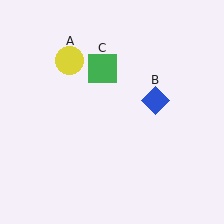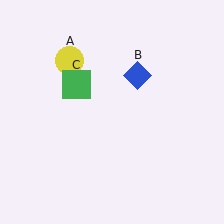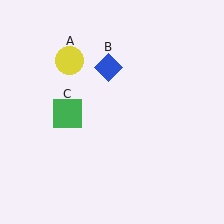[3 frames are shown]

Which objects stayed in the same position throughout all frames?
Yellow circle (object A) remained stationary.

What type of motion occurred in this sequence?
The blue diamond (object B), green square (object C) rotated counterclockwise around the center of the scene.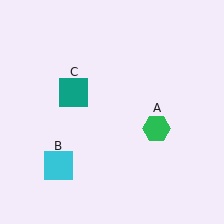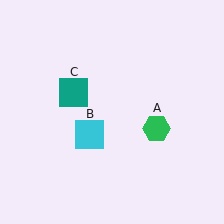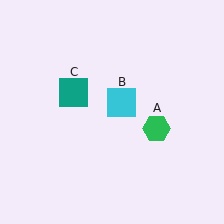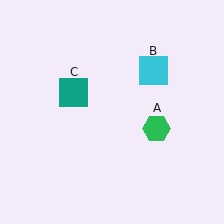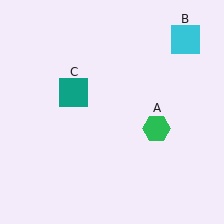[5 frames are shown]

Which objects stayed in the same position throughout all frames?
Green hexagon (object A) and teal square (object C) remained stationary.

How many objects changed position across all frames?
1 object changed position: cyan square (object B).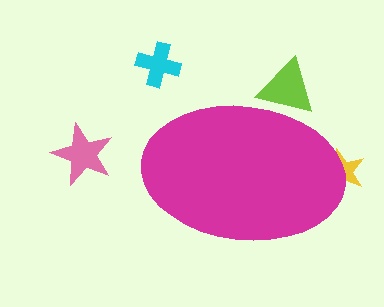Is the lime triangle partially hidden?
Yes, the lime triangle is partially hidden behind the magenta ellipse.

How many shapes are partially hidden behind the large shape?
2 shapes are partially hidden.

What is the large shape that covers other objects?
A magenta ellipse.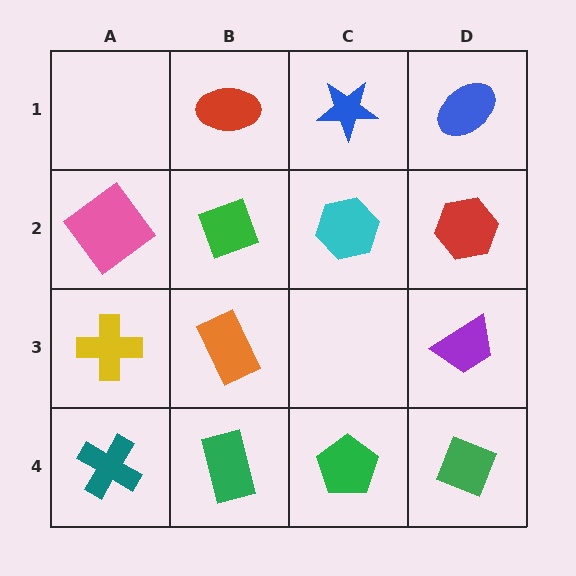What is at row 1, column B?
A red ellipse.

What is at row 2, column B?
A green diamond.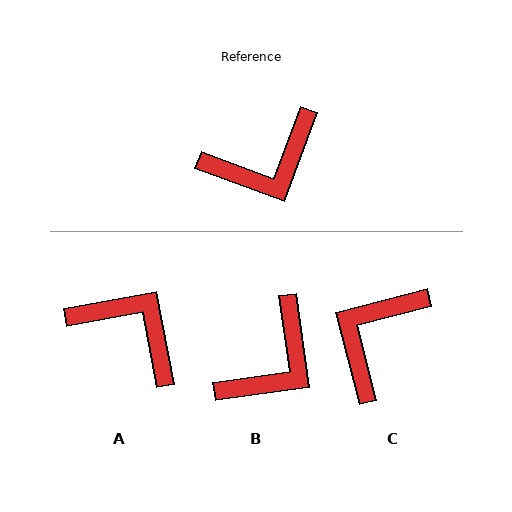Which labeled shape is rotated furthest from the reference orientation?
C, about 145 degrees away.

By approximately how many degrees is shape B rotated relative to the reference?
Approximately 28 degrees counter-clockwise.